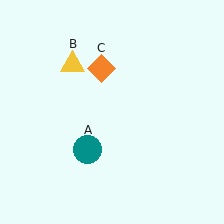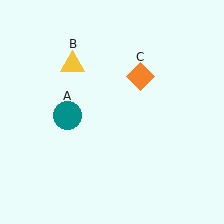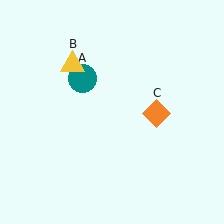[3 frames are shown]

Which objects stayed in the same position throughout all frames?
Yellow triangle (object B) remained stationary.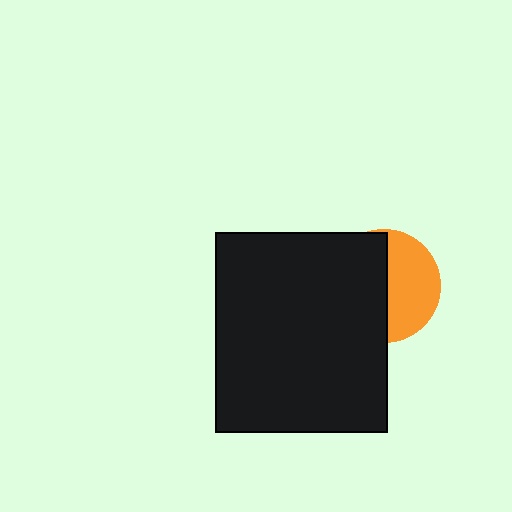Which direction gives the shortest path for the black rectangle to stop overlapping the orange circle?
Moving left gives the shortest separation.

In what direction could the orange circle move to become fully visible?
The orange circle could move right. That would shift it out from behind the black rectangle entirely.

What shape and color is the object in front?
The object in front is a black rectangle.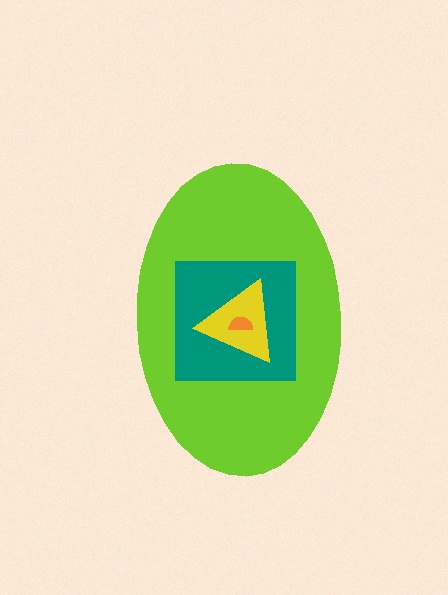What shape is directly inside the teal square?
The yellow triangle.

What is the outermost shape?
The lime ellipse.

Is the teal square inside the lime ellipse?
Yes.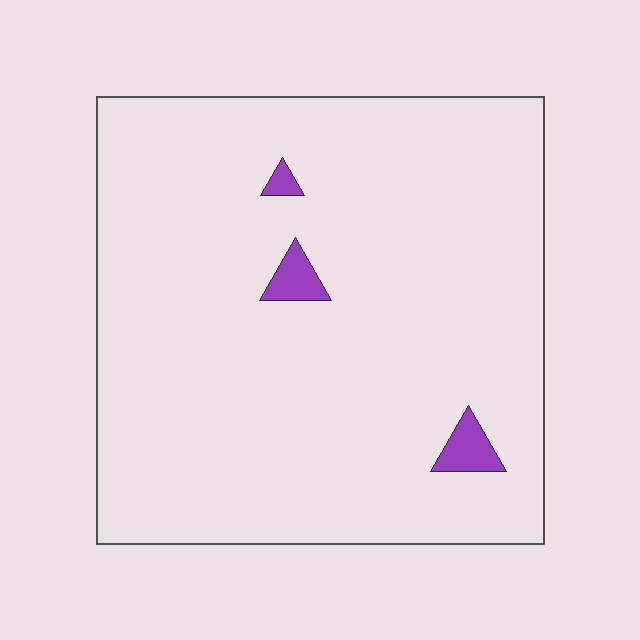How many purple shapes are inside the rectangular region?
3.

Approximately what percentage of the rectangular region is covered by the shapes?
Approximately 5%.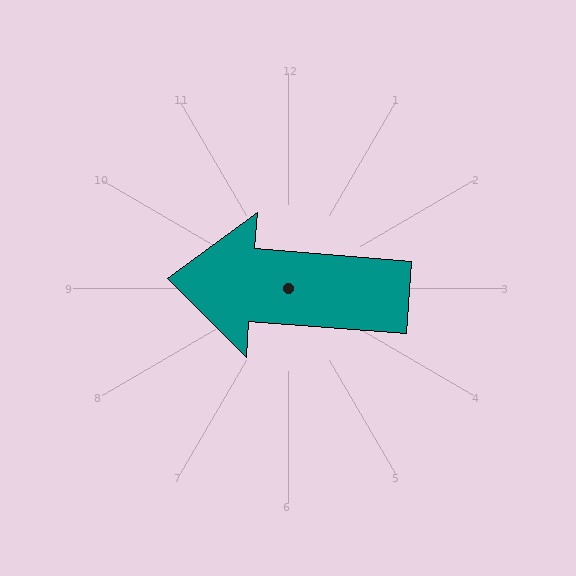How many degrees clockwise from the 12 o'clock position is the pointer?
Approximately 274 degrees.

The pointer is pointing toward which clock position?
Roughly 9 o'clock.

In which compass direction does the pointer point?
West.